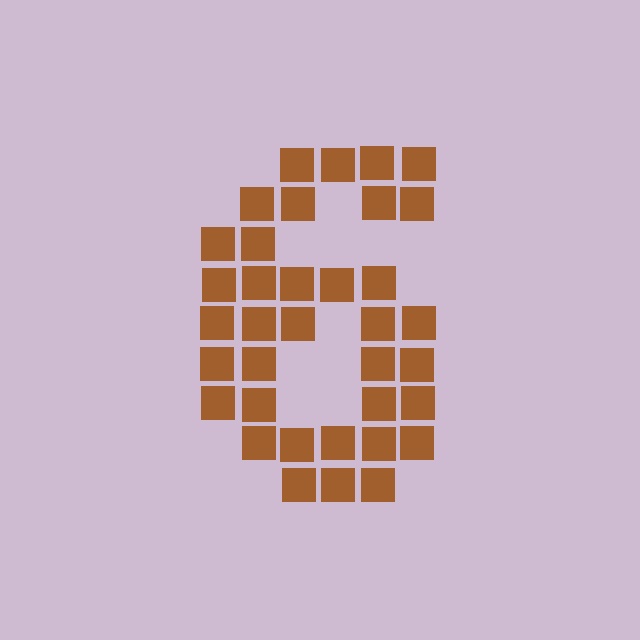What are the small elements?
The small elements are squares.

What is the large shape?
The large shape is the digit 6.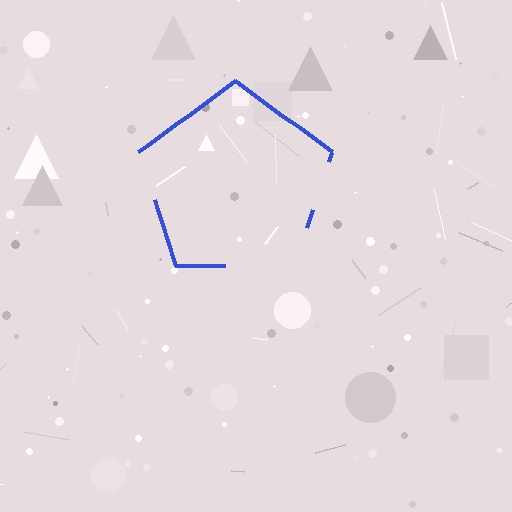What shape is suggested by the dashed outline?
The dashed outline suggests a pentagon.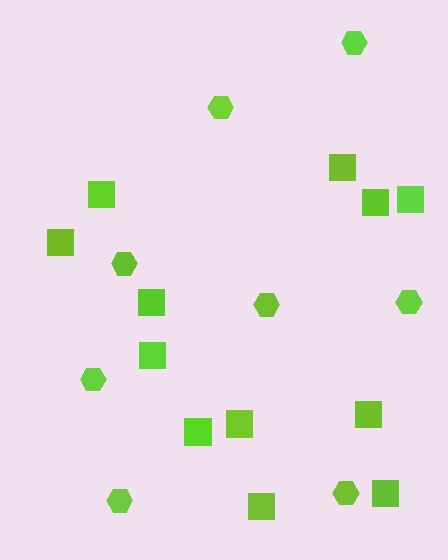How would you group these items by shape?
There are 2 groups: one group of squares (12) and one group of hexagons (8).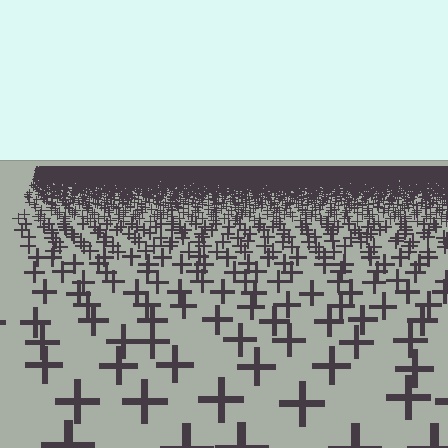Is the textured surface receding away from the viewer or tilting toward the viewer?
The surface is receding away from the viewer. Texture elements get smaller and denser toward the top.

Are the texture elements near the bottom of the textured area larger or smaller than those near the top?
Larger. Near the bottom, elements are closer to the viewer and appear at a bigger on-screen size.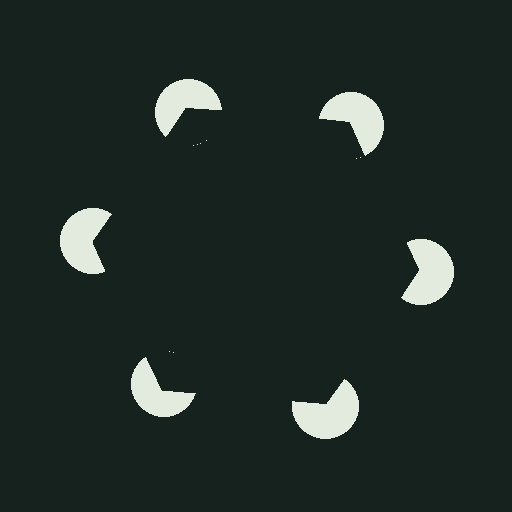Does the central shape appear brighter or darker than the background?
It typically appears slightly darker than the background, even though no actual brightness change is drawn.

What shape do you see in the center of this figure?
An illusory hexagon — its edges are inferred from the aligned wedge cuts in the pac-man discs, not physically drawn.